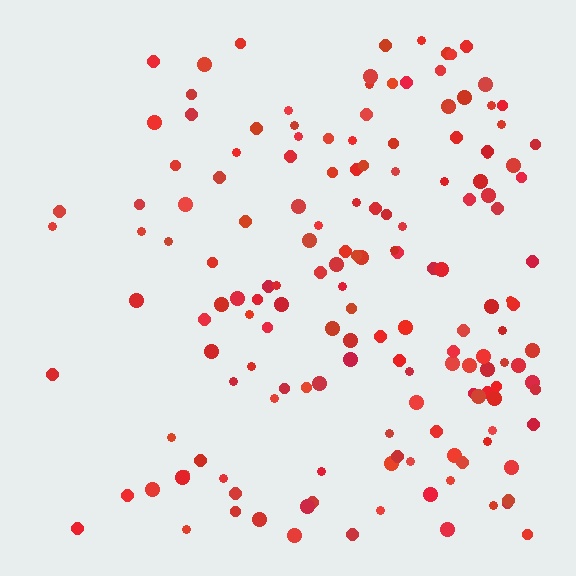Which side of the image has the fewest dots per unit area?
The left.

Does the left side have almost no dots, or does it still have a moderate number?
Still a moderate number, just noticeably fewer than the right.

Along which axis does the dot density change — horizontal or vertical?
Horizontal.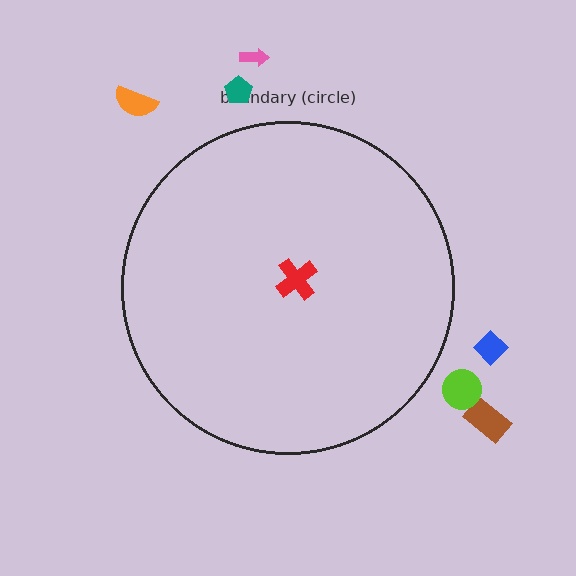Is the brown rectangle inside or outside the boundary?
Outside.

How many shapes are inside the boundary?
1 inside, 6 outside.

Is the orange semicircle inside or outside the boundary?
Outside.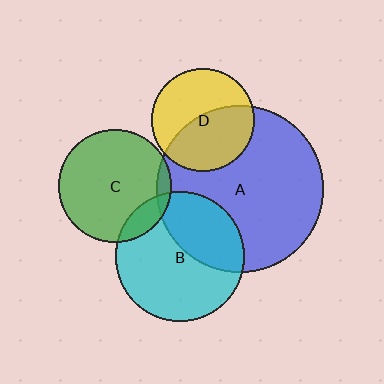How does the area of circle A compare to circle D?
Approximately 2.6 times.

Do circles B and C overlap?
Yes.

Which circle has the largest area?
Circle A (blue).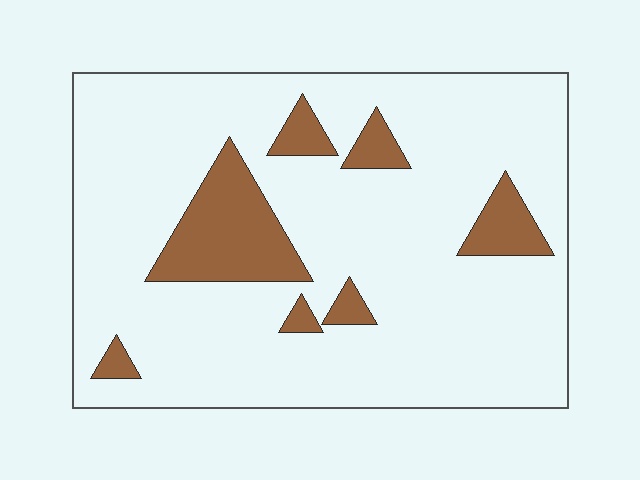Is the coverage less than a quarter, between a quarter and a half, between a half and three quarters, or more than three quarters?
Less than a quarter.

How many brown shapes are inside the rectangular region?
7.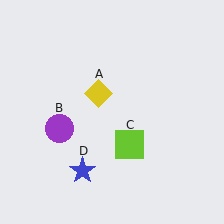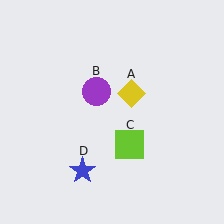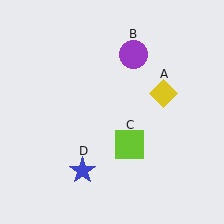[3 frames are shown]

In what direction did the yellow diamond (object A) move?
The yellow diamond (object A) moved right.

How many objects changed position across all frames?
2 objects changed position: yellow diamond (object A), purple circle (object B).